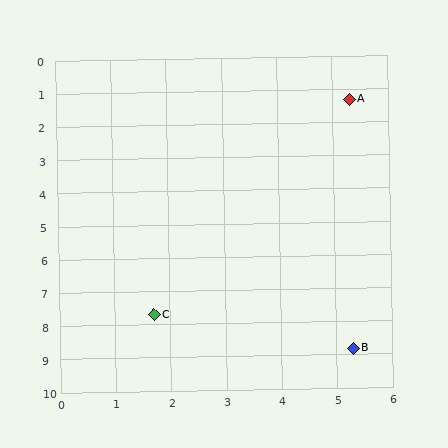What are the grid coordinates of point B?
Point B is at approximately (5.3, 8.8).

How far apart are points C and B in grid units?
Points C and B are about 3.8 grid units apart.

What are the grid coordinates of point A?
Point A is at approximately (5.3, 1.3).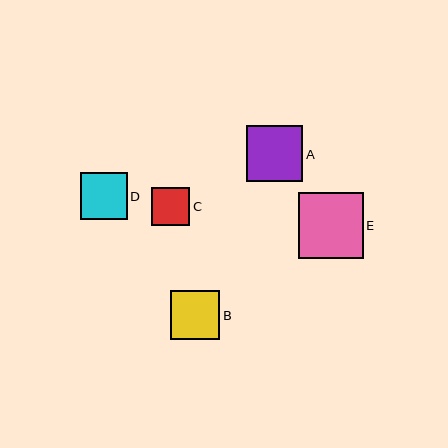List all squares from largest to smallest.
From largest to smallest: E, A, B, D, C.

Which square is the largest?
Square E is the largest with a size of approximately 65 pixels.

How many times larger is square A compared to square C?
Square A is approximately 1.5 times the size of square C.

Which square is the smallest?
Square C is the smallest with a size of approximately 38 pixels.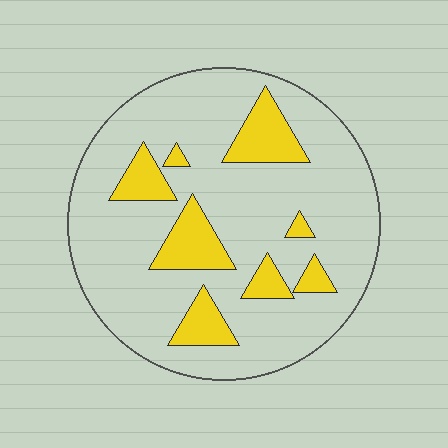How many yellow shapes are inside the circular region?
8.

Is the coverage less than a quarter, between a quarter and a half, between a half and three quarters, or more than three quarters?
Less than a quarter.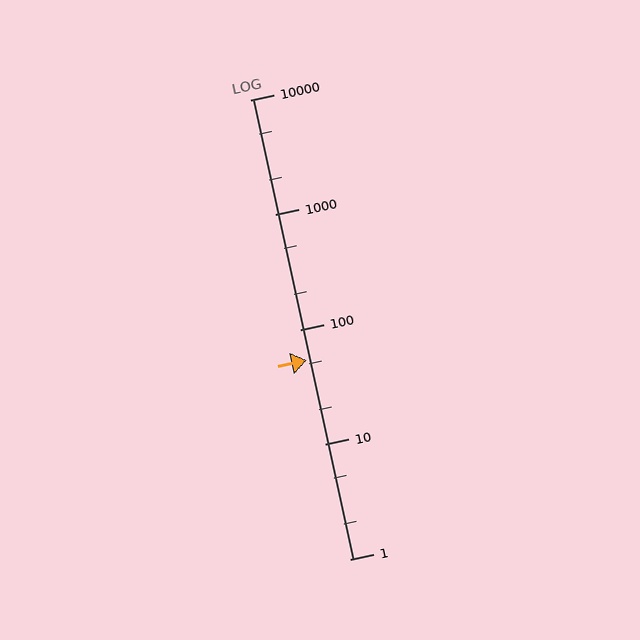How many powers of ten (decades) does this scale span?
The scale spans 4 decades, from 1 to 10000.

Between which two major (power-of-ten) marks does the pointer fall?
The pointer is between 10 and 100.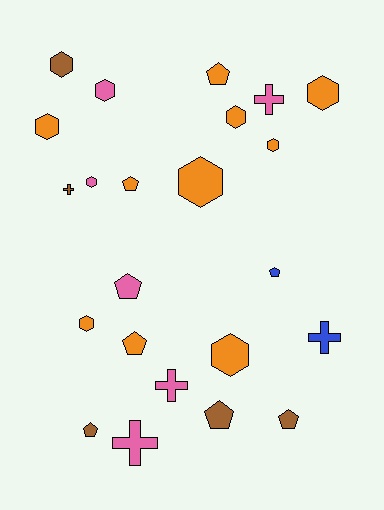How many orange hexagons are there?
There are 7 orange hexagons.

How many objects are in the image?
There are 23 objects.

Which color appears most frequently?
Orange, with 10 objects.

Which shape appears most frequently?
Hexagon, with 10 objects.